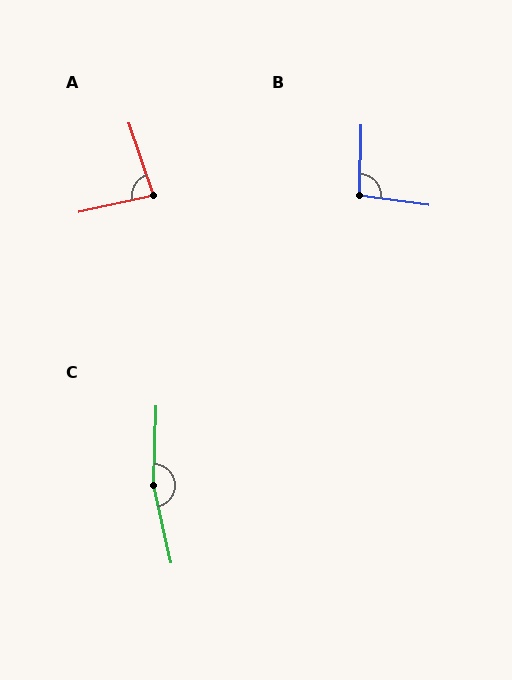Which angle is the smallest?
A, at approximately 84 degrees.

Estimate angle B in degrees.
Approximately 96 degrees.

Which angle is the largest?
C, at approximately 166 degrees.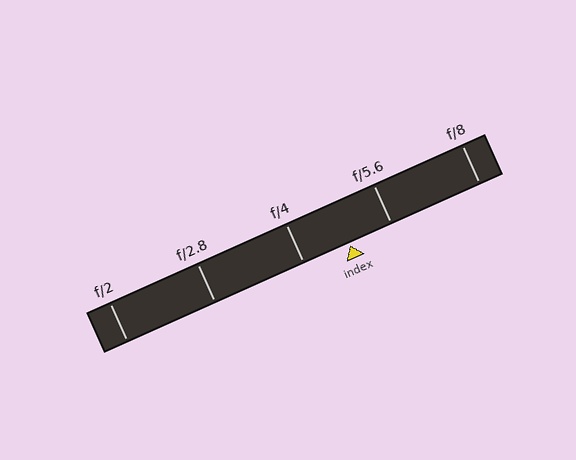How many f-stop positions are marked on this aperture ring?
There are 5 f-stop positions marked.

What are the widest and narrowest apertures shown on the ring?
The widest aperture shown is f/2 and the narrowest is f/8.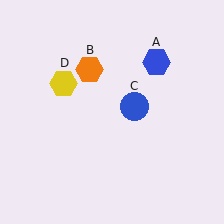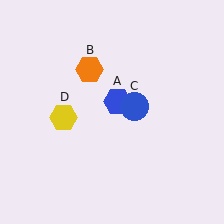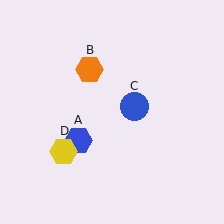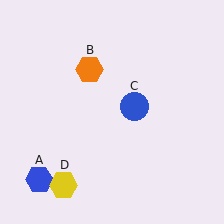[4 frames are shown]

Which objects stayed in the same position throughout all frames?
Orange hexagon (object B) and blue circle (object C) remained stationary.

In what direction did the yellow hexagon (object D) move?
The yellow hexagon (object D) moved down.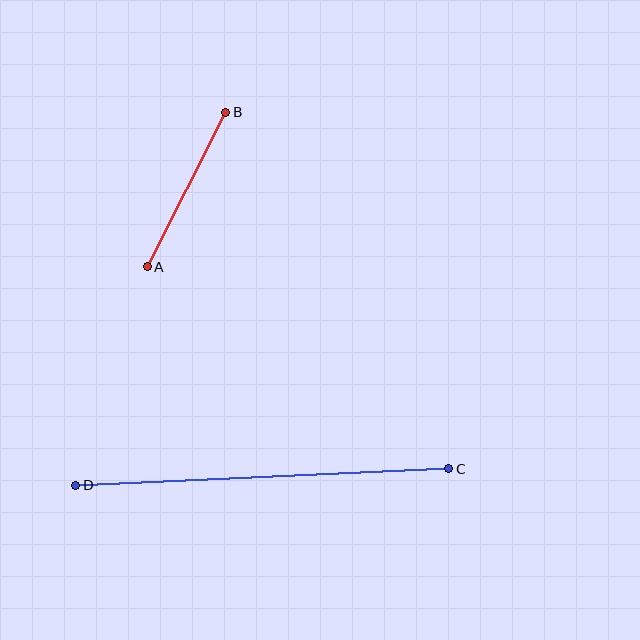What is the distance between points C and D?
The distance is approximately 374 pixels.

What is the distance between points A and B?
The distance is approximately 174 pixels.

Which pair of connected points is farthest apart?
Points C and D are farthest apart.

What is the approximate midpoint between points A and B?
The midpoint is at approximately (186, 190) pixels.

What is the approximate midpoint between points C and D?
The midpoint is at approximately (262, 477) pixels.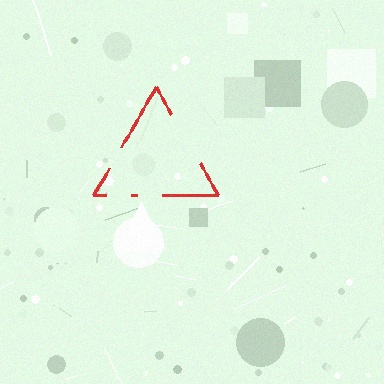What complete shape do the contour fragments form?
The contour fragments form a triangle.